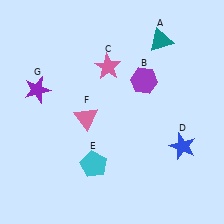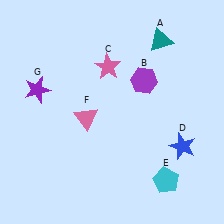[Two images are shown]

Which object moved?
The cyan pentagon (E) moved right.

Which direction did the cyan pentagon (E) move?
The cyan pentagon (E) moved right.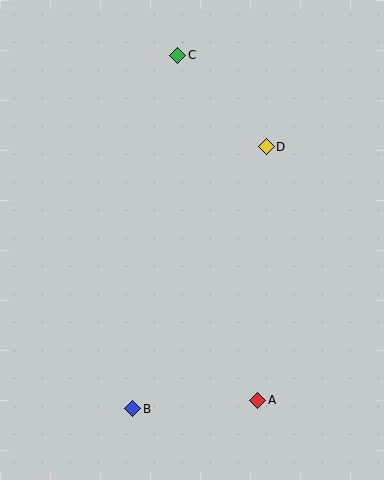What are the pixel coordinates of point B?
Point B is at (133, 409).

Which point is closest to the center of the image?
Point D at (266, 147) is closest to the center.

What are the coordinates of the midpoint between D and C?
The midpoint between D and C is at (222, 101).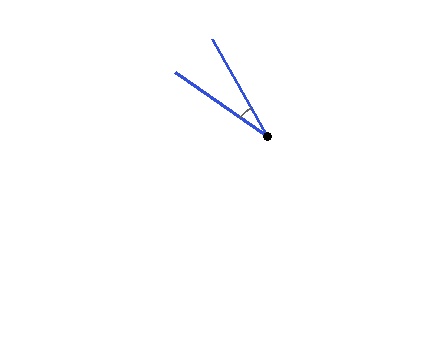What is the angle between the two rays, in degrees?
Approximately 25 degrees.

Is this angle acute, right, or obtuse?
It is acute.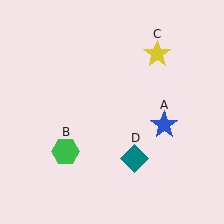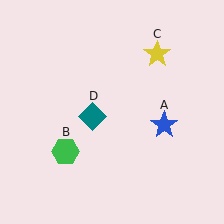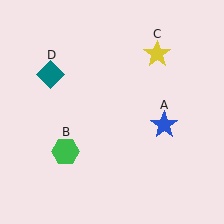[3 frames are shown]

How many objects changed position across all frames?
1 object changed position: teal diamond (object D).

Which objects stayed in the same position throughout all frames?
Blue star (object A) and green hexagon (object B) and yellow star (object C) remained stationary.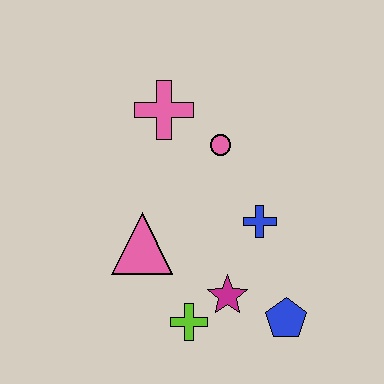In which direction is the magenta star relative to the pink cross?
The magenta star is below the pink cross.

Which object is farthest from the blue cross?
The pink cross is farthest from the blue cross.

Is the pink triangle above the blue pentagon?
Yes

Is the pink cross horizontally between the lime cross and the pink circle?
No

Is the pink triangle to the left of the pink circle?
Yes